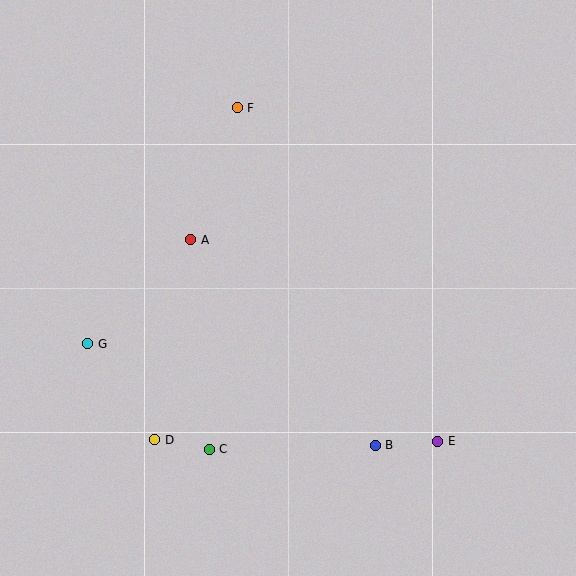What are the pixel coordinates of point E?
Point E is at (438, 441).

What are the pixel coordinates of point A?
Point A is at (191, 240).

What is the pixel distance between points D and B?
The distance between D and B is 221 pixels.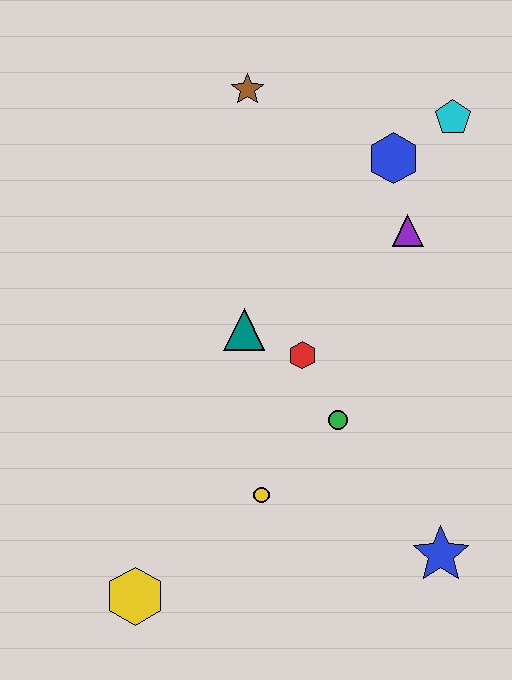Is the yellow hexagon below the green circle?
Yes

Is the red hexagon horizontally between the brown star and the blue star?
Yes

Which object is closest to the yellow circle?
The green circle is closest to the yellow circle.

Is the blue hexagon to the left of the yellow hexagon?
No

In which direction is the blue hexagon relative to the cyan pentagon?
The blue hexagon is to the left of the cyan pentagon.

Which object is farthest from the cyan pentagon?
The yellow hexagon is farthest from the cyan pentagon.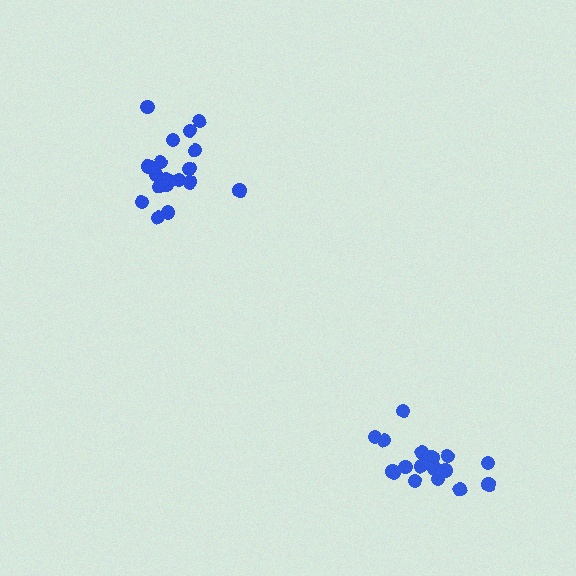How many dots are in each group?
Group 1: 20 dots, Group 2: 17 dots (37 total).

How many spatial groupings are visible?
There are 2 spatial groupings.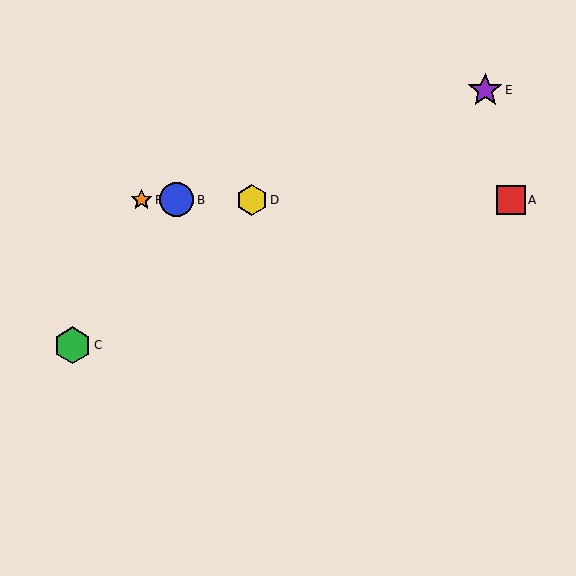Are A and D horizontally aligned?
Yes, both are at y≈200.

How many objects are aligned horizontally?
4 objects (A, B, D, F) are aligned horizontally.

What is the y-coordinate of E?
Object E is at y≈90.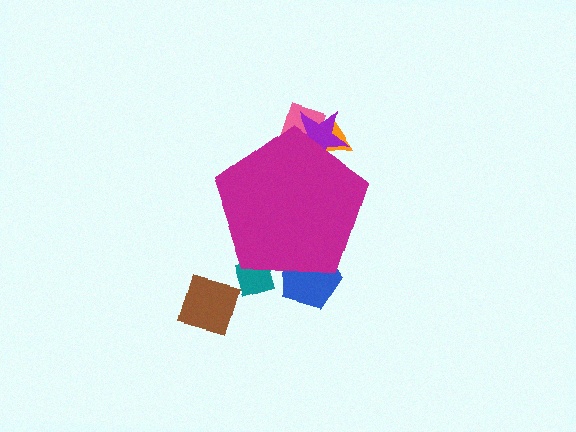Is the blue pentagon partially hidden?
Yes, the blue pentagon is partially hidden behind the magenta pentagon.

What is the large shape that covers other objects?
A magenta pentagon.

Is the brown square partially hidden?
No, the brown square is fully visible.